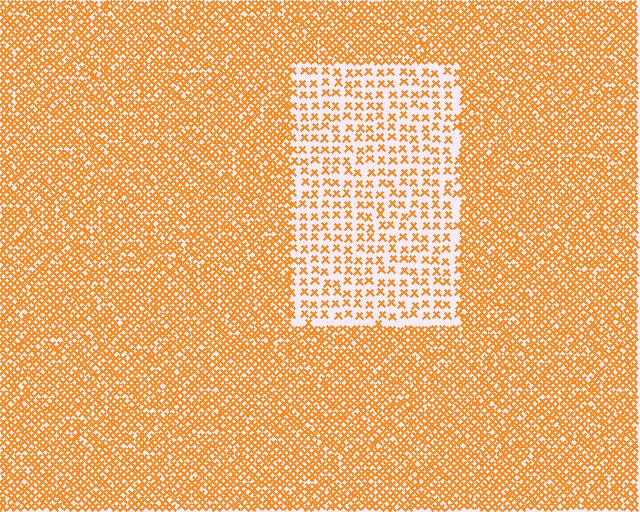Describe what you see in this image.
The image contains small orange elements arranged at two different densities. A rectangle-shaped region is visible where the elements are less densely packed than the surrounding area.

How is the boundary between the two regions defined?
The boundary is defined by a change in element density (approximately 2.4x ratio). All elements are the same color, size, and shape.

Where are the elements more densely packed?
The elements are more densely packed outside the rectangle boundary.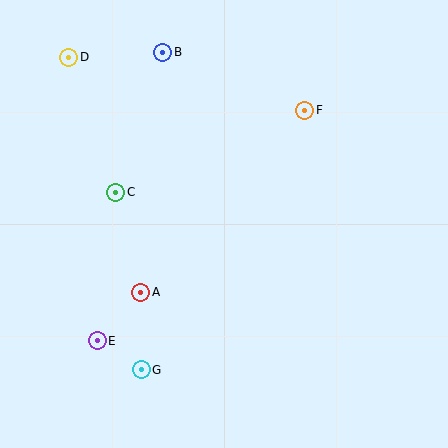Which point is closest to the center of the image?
Point A at (141, 292) is closest to the center.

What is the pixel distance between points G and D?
The distance between G and D is 321 pixels.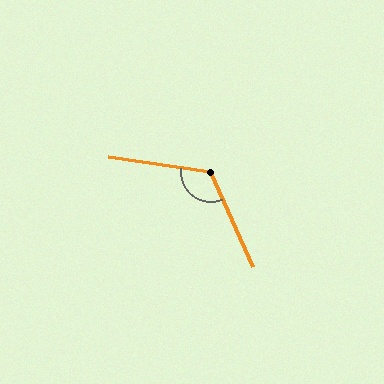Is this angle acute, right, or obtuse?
It is obtuse.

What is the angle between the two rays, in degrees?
Approximately 122 degrees.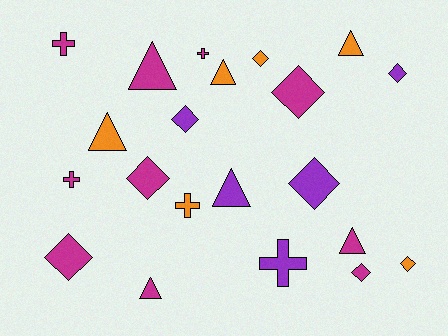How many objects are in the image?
There are 21 objects.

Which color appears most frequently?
Magenta, with 10 objects.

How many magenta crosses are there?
There are 3 magenta crosses.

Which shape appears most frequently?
Diamond, with 9 objects.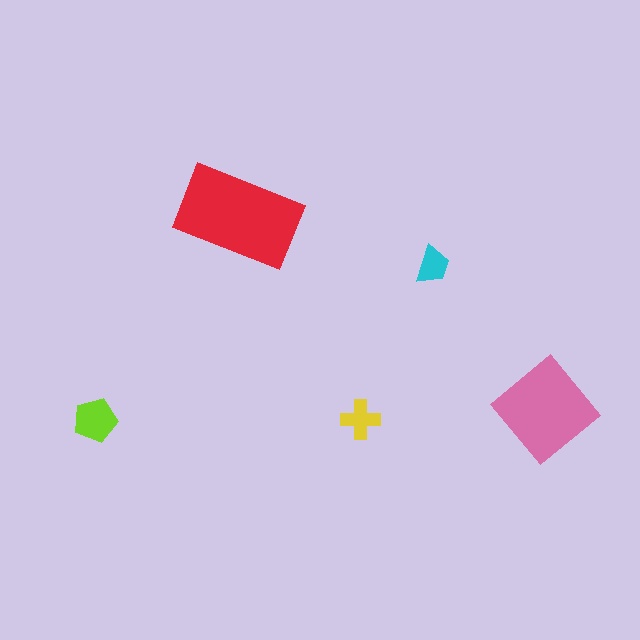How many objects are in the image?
There are 5 objects in the image.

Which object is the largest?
The red rectangle.